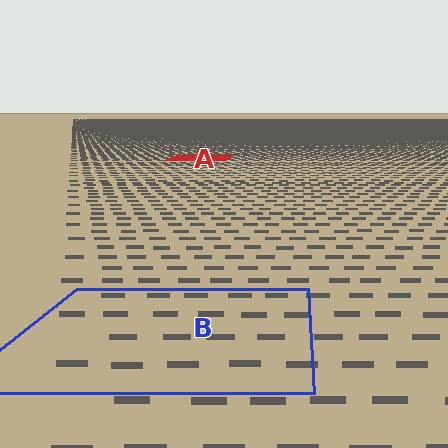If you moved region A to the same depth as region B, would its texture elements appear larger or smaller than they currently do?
They would appear larger. At a closer depth, the same texture elements are projected at a bigger on-screen size.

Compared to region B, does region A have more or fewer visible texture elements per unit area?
Region A has more texture elements per unit area — they are packed more densely because it is farther away.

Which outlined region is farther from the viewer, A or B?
Region A is farther from the viewer — the texture elements inside it appear smaller and more densely packed.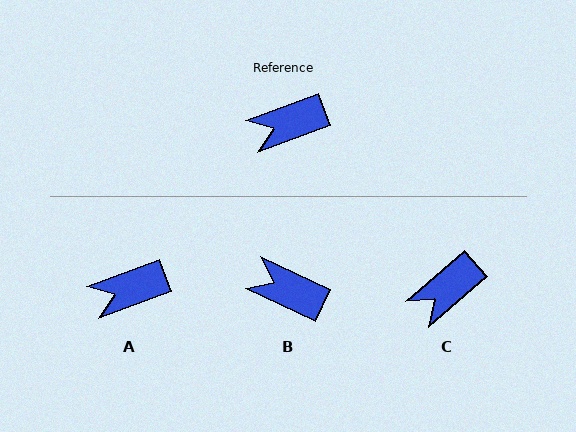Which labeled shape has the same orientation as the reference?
A.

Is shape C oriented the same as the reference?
No, it is off by about 21 degrees.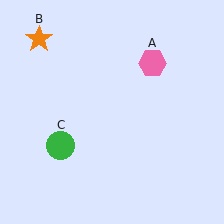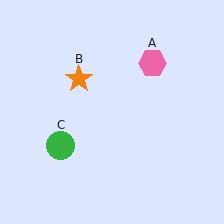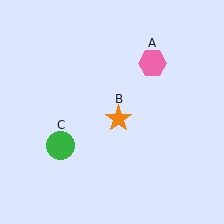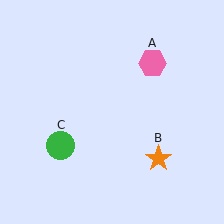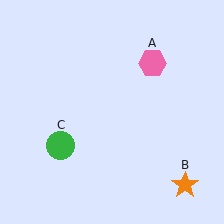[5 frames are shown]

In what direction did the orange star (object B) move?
The orange star (object B) moved down and to the right.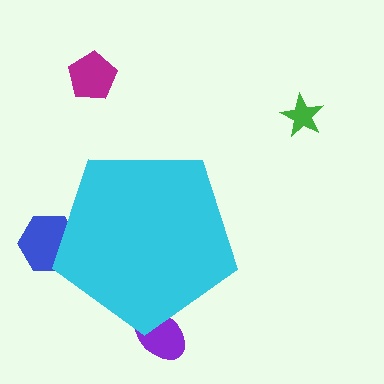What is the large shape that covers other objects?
A cyan pentagon.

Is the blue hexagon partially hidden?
Yes, the blue hexagon is partially hidden behind the cyan pentagon.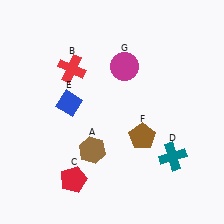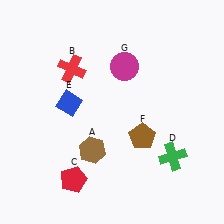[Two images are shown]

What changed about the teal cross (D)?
In Image 1, D is teal. In Image 2, it changed to green.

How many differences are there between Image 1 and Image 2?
There is 1 difference between the two images.